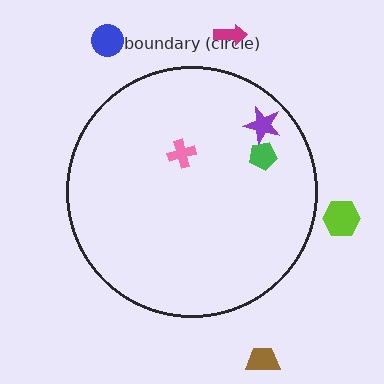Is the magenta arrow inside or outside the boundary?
Outside.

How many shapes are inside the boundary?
3 inside, 4 outside.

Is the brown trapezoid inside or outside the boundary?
Outside.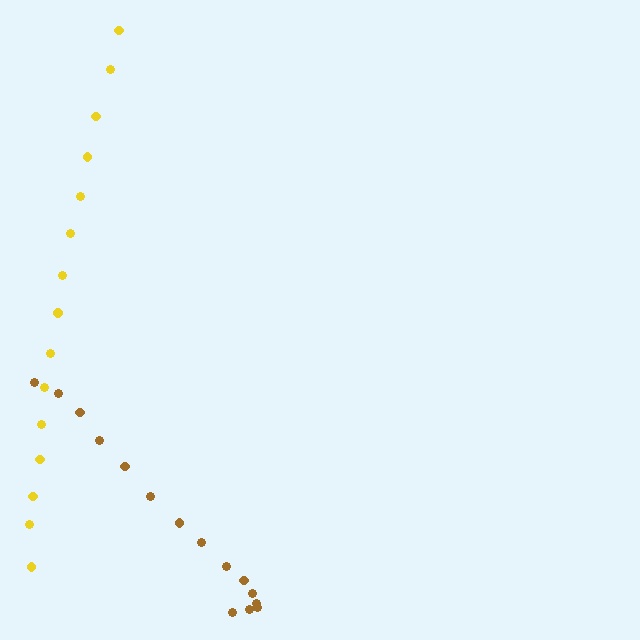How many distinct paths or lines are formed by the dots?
There are 2 distinct paths.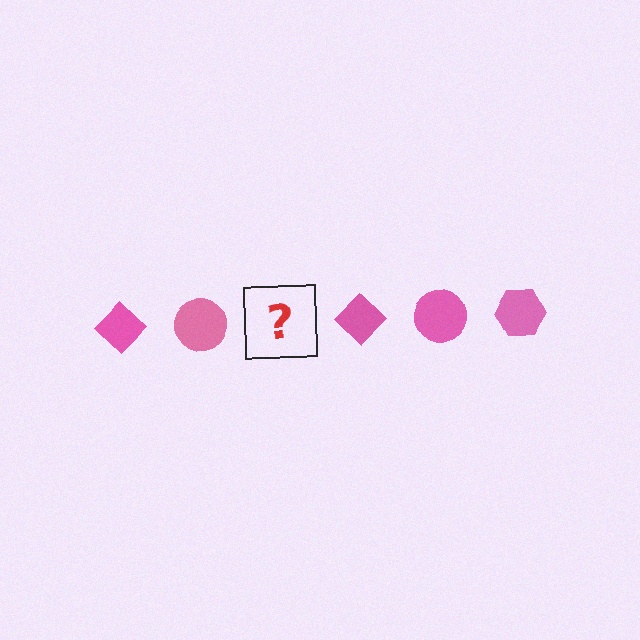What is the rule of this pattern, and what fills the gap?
The rule is that the pattern cycles through diamond, circle, hexagon shapes in pink. The gap should be filled with a pink hexagon.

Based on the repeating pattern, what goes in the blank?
The blank should be a pink hexagon.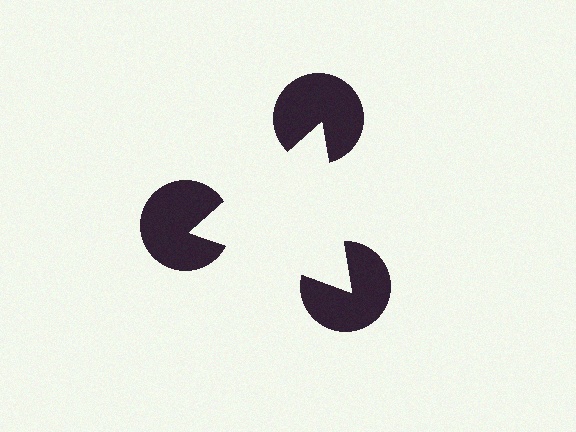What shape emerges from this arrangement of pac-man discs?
An illusory triangle — its edges are inferred from the aligned wedge cuts in the pac-man discs, not physically drawn.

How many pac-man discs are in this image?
There are 3 — one at each vertex of the illusory triangle.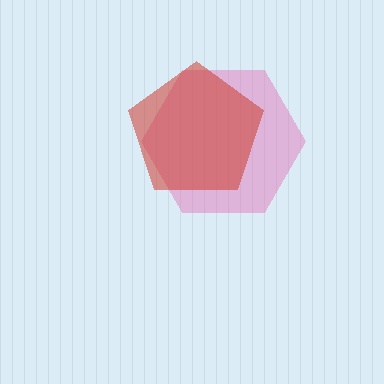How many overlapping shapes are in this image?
There are 2 overlapping shapes in the image.